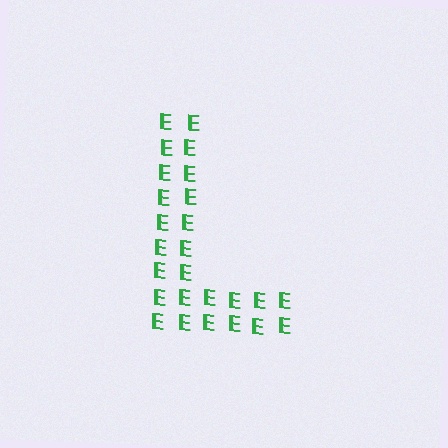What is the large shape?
The large shape is the letter L.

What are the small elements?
The small elements are letter E's.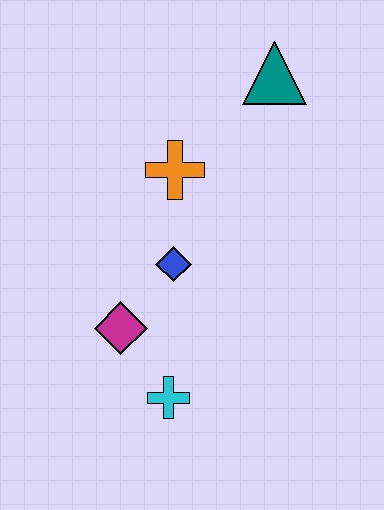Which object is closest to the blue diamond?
The magenta diamond is closest to the blue diamond.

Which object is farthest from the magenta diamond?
The teal triangle is farthest from the magenta diamond.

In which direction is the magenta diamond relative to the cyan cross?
The magenta diamond is above the cyan cross.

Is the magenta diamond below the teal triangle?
Yes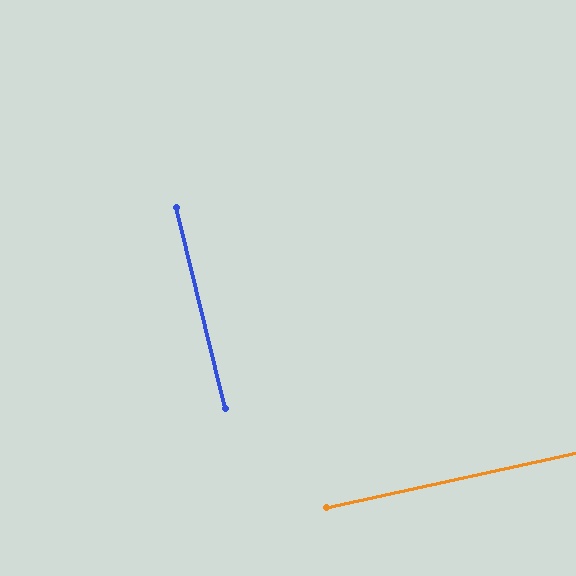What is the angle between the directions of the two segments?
Approximately 89 degrees.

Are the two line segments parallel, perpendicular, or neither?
Perpendicular — they meet at approximately 89°.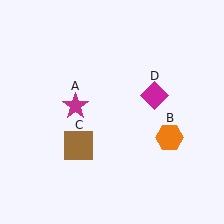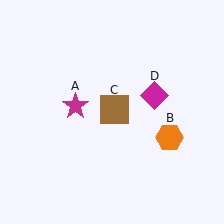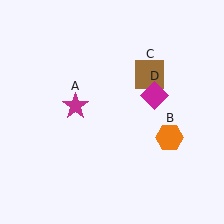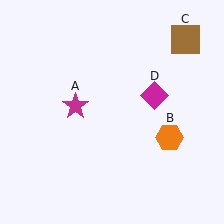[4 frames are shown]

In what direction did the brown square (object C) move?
The brown square (object C) moved up and to the right.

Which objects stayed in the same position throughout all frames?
Magenta star (object A) and orange hexagon (object B) and magenta diamond (object D) remained stationary.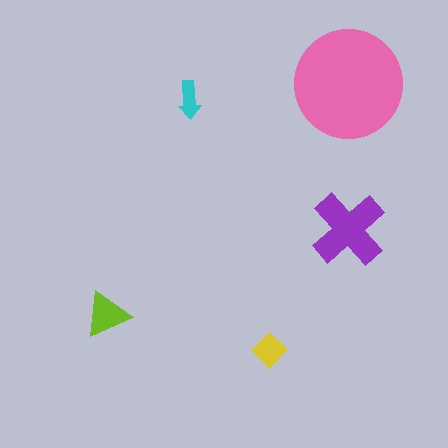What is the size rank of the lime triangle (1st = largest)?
3rd.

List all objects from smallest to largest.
The cyan arrow, the yellow diamond, the lime triangle, the purple cross, the pink circle.